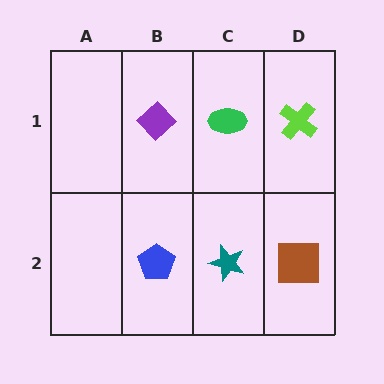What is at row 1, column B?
A purple diamond.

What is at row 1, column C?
A green ellipse.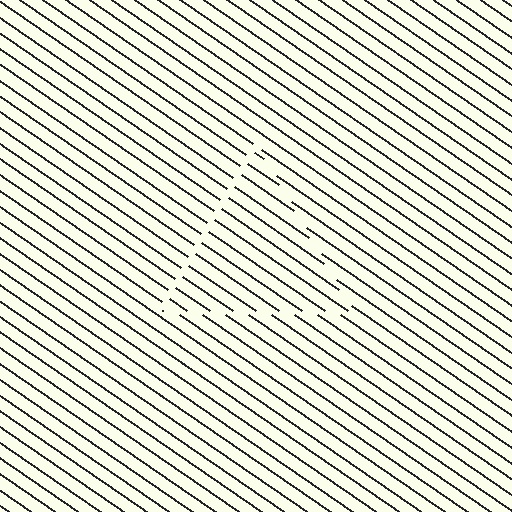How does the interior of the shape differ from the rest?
The interior of the shape contains the same grating, shifted by half a period — the contour is defined by the phase discontinuity where line-ends from the inner and outer gratings abut.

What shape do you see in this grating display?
An illusory triangle. The interior of the shape contains the same grating, shifted by half a period — the contour is defined by the phase discontinuity where line-ends from the inner and outer gratings abut.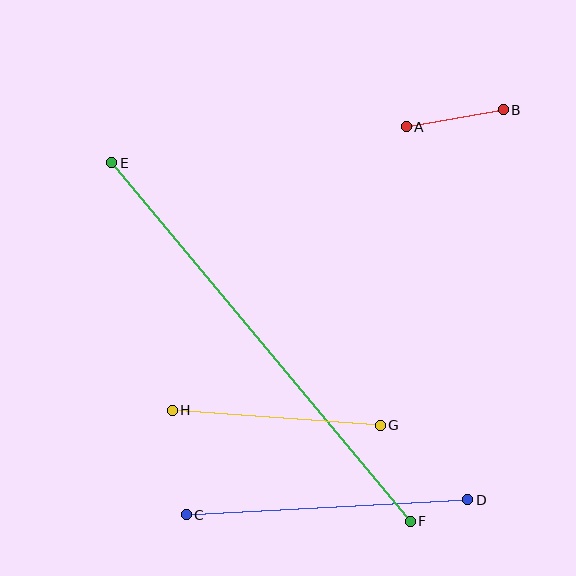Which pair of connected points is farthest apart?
Points E and F are farthest apart.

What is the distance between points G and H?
The distance is approximately 208 pixels.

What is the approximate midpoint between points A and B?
The midpoint is at approximately (455, 118) pixels.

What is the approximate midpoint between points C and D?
The midpoint is at approximately (327, 507) pixels.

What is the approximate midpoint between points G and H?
The midpoint is at approximately (276, 418) pixels.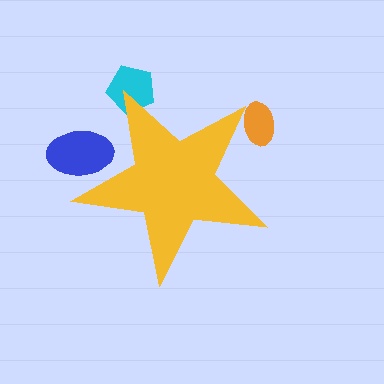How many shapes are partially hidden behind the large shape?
3 shapes are partially hidden.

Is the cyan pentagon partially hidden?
Yes, the cyan pentagon is partially hidden behind the yellow star.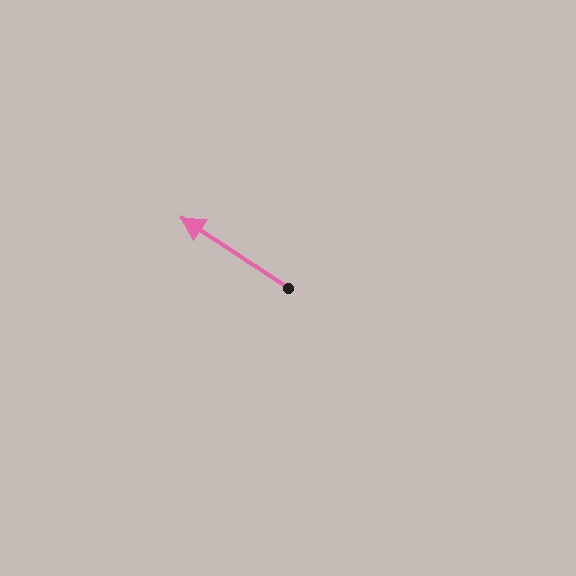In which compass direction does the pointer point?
Northwest.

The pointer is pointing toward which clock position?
Roughly 10 o'clock.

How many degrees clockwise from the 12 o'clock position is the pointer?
Approximately 303 degrees.